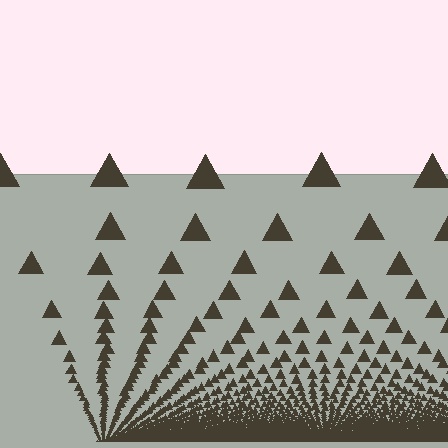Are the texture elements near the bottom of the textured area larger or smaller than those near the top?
Smaller. The gradient is inverted — elements near the bottom are smaller and denser.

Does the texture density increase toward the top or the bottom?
Density increases toward the bottom.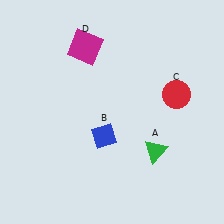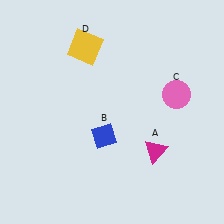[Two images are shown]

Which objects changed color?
A changed from green to magenta. C changed from red to pink. D changed from magenta to yellow.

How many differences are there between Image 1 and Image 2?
There are 3 differences between the two images.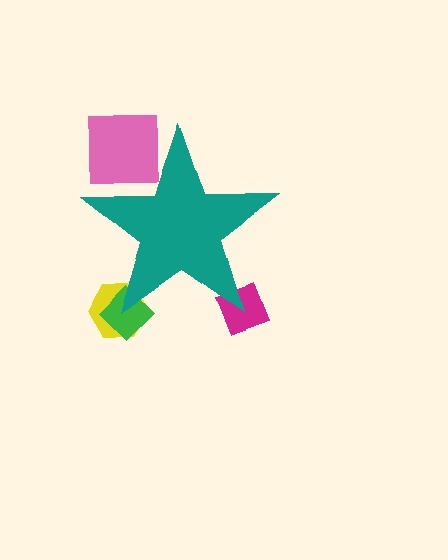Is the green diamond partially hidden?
Yes, the green diamond is partially hidden behind the teal star.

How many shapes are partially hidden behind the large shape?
4 shapes are partially hidden.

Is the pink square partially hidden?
Yes, the pink square is partially hidden behind the teal star.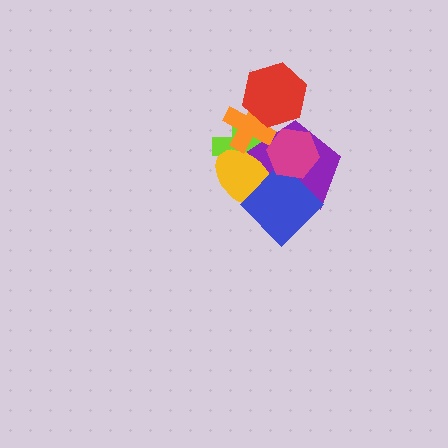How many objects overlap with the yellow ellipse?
5 objects overlap with the yellow ellipse.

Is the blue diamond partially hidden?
Yes, it is partially covered by another shape.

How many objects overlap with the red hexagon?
1 object overlaps with the red hexagon.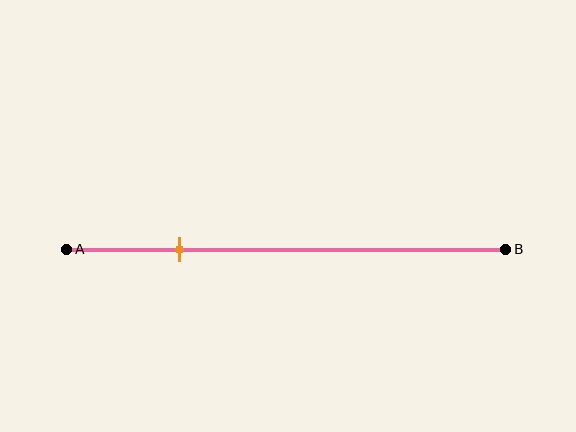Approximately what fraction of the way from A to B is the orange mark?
The orange mark is approximately 25% of the way from A to B.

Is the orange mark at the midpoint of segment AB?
No, the mark is at about 25% from A, not at the 50% midpoint.